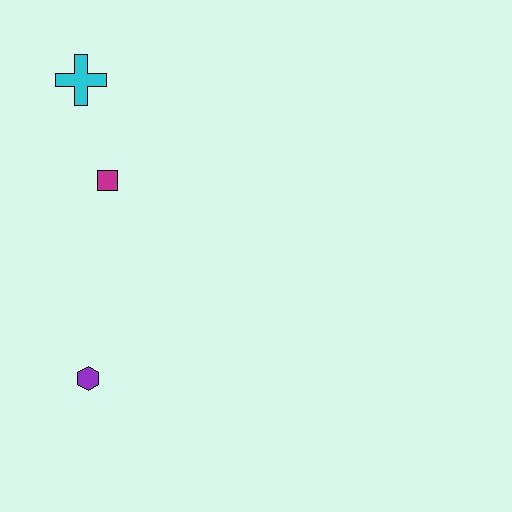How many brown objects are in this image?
There are no brown objects.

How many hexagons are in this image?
There is 1 hexagon.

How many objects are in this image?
There are 3 objects.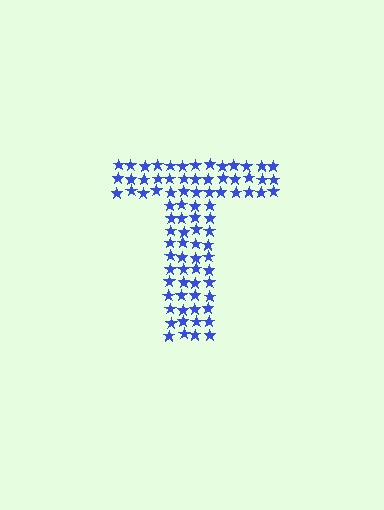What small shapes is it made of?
It is made of small stars.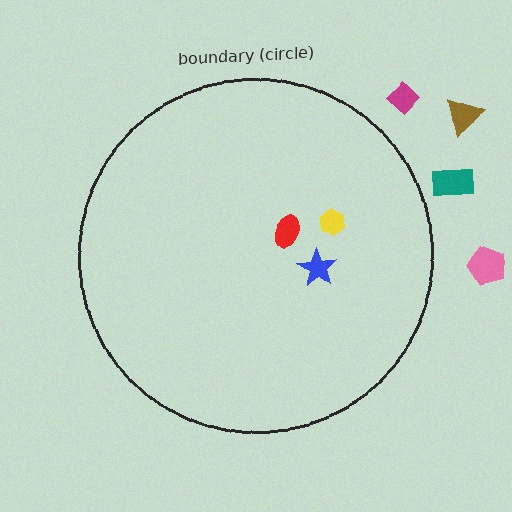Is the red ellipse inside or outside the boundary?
Inside.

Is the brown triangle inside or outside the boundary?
Outside.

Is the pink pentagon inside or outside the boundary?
Outside.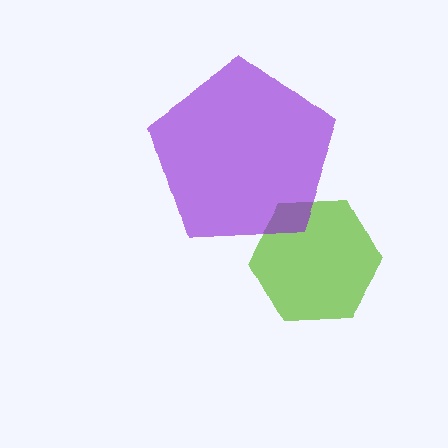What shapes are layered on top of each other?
The layered shapes are: a lime hexagon, a purple pentagon.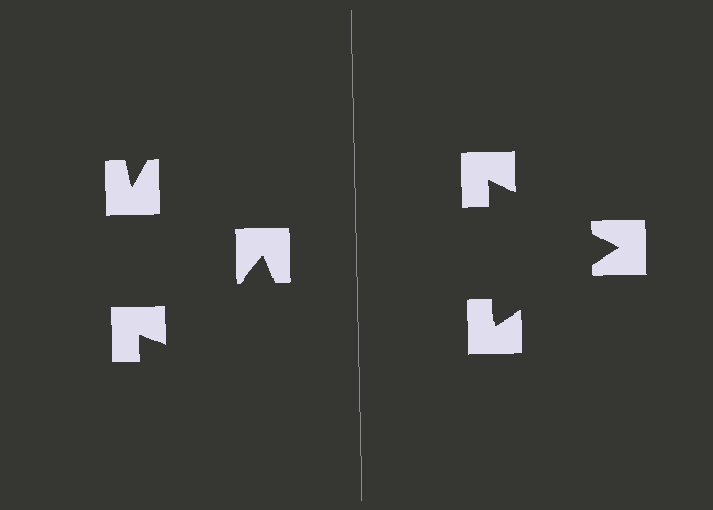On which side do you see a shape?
An illusory triangle appears on the right side. On the left side the wedge cuts are rotated, so no coherent shape forms.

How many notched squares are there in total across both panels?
6 — 3 on each side.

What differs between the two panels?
The notched squares are positioned identically on both sides; only the wedge orientations differ. On the right they align to a triangle; on the left they are misaligned.